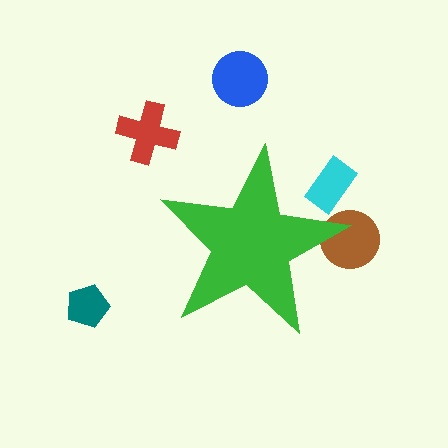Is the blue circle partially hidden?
No, the blue circle is fully visible.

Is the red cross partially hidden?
No, the red cross is fully visible.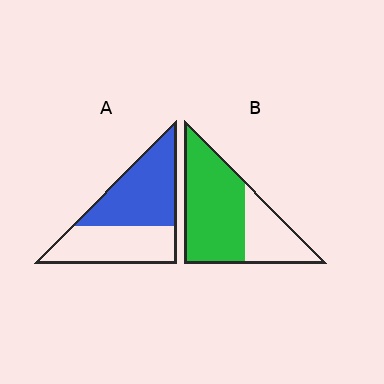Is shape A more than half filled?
Yes.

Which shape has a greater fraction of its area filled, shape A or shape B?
Shape B.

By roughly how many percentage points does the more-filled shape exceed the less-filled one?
By roughly 15 percentage points (B over A).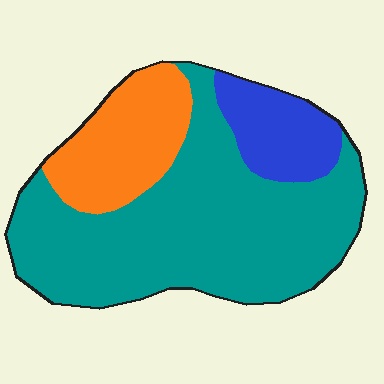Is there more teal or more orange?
Teal.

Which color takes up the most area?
Teal, at roughly 65%.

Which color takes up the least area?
Blue, at roughly 15%.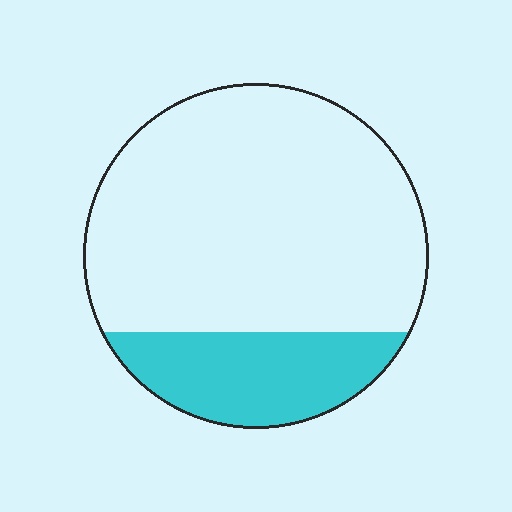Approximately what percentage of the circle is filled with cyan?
Approximately 25%.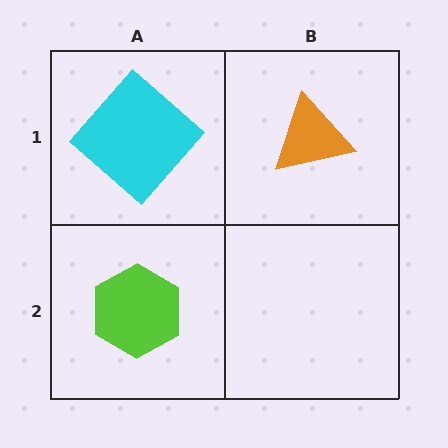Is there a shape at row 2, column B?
No, that cell is empty.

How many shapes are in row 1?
2 shapes.